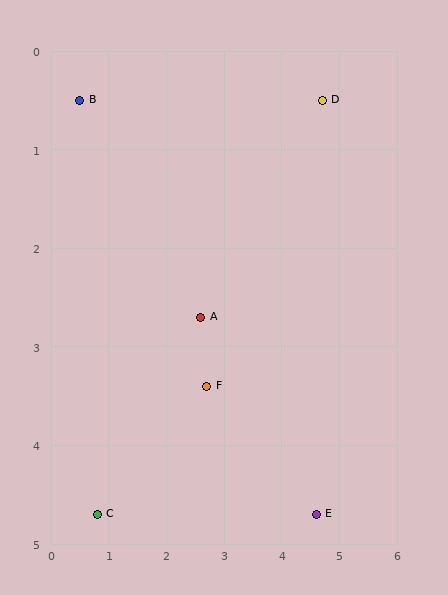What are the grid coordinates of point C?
Point C is at approximately (0.8, 4.7).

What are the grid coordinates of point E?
Point E is at approximately (4.6, 4.7).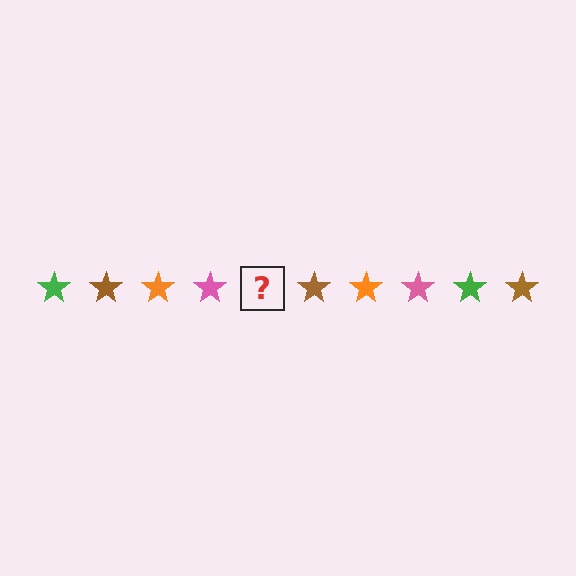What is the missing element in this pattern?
The missing element is a green star.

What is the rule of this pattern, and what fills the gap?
The rule is that the pattern cycles through green, brown, orange, pink stars. The gap should be filled with a green star.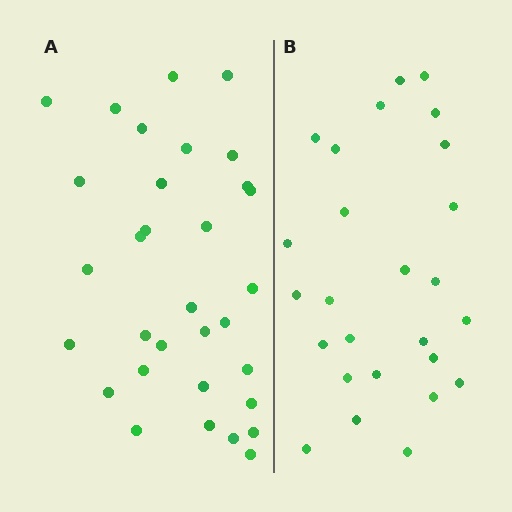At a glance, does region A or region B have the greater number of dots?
Region A (the left region) has more dots.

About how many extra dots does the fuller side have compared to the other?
Region A has about 6 more dots than region B.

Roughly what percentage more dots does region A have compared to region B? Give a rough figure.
About 25% more.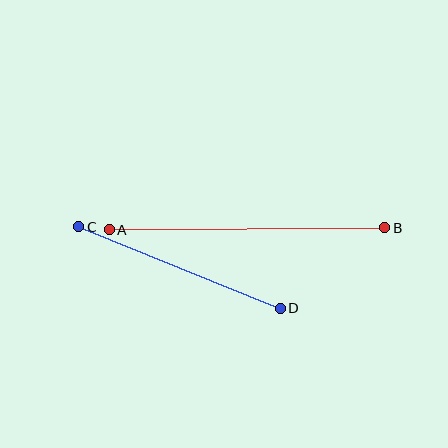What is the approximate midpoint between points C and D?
The midpoint is at approximately (179, 267) pixels.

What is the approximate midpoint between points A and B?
The midpoint is at approximately (247, 229) pixels.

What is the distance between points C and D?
The distance is approximately 217 pixels.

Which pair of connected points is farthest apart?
Points A and B are farthest apart.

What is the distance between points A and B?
The distance is approximately 275 pixels.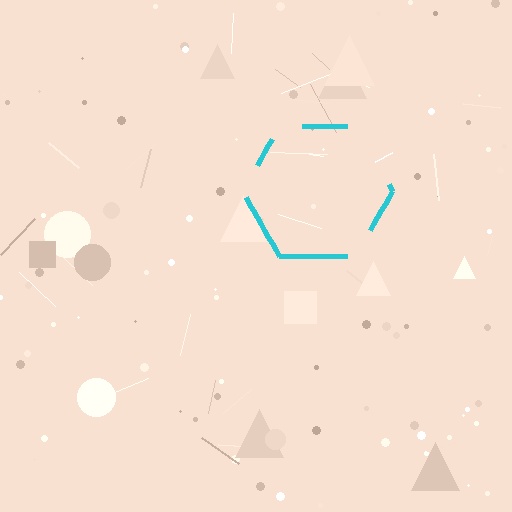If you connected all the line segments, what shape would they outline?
They would outline a hexagon.